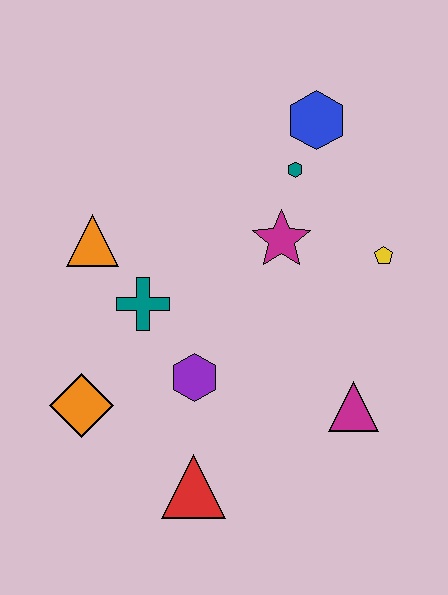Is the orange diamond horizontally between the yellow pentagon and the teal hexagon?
No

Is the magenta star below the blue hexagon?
Yes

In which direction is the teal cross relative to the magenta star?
The teal cross is to the left of the magenta star.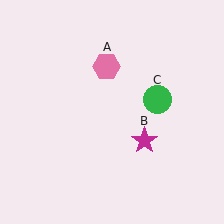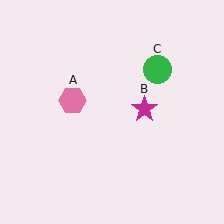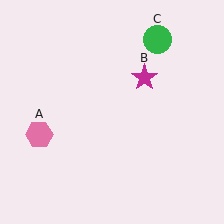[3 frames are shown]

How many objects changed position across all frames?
3 objects changed position: pink hexagon (object A), magenta star (object B), green circle (object C).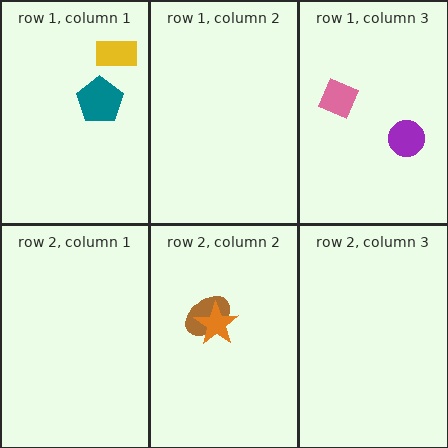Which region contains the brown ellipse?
The row 2, column 2 region.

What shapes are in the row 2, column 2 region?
The brown ellipse, the orange star.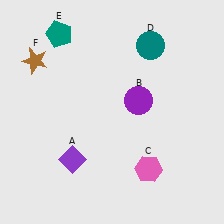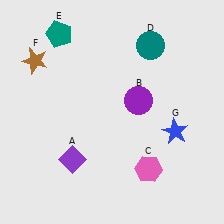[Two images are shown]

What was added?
A blue star (G) was added in Image 2.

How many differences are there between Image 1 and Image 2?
There is 1 difference between the two images.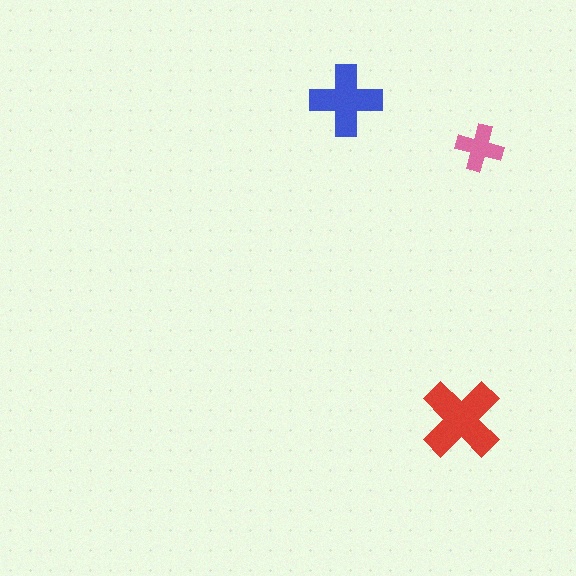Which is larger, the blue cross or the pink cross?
The blue one.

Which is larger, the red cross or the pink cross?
The red one.